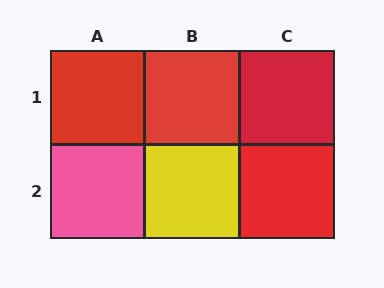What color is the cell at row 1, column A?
Red.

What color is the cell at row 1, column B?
Red.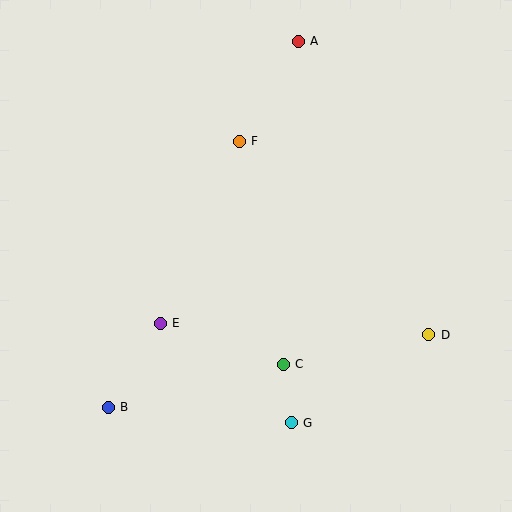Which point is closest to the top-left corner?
Point F is closest to the top-left corner.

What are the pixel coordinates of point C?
Point C is at (283, 364).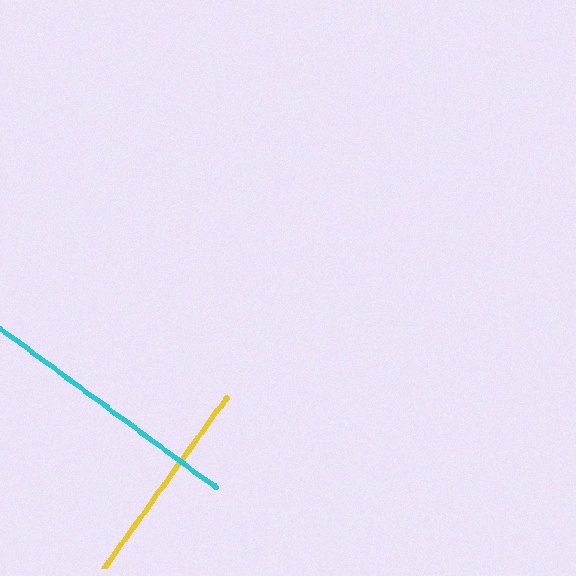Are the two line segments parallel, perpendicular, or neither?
Perpendicular — they meet at approximately 89°.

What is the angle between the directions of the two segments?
Approximately 89 degrees.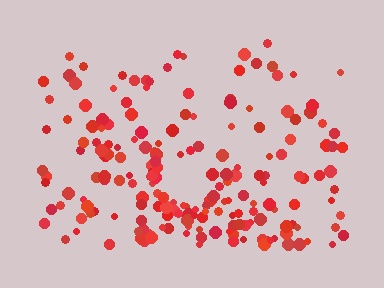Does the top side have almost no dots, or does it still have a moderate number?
Still a moderate number, just noticeably fewer than the bottom.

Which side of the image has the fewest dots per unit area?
The top.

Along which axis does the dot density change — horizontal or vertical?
Vertical.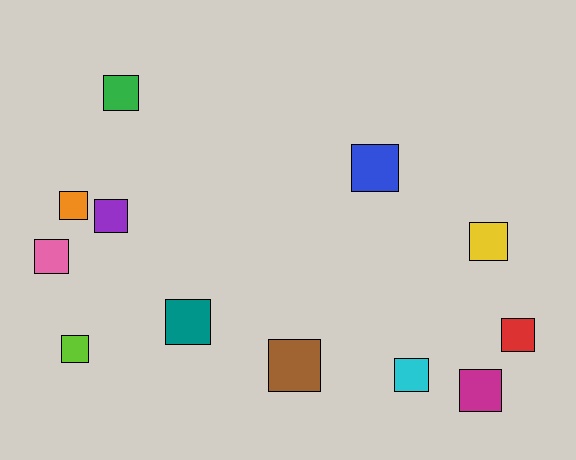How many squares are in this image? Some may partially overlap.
There are 12 squares.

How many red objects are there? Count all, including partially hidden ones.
There is 1 red object.